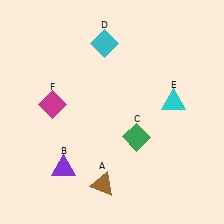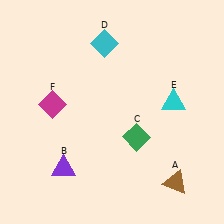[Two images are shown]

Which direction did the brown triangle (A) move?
The brown triangle (A) moved right.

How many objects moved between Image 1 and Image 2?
1 object moved between the two images.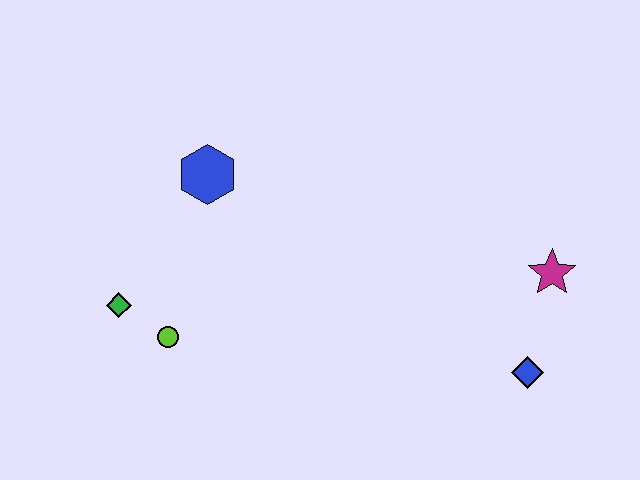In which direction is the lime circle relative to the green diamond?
The lime circle is to the right of the green diamond.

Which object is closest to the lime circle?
The green diamond is closest to the lime circle.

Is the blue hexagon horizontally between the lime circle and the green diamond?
No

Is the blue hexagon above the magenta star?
Yes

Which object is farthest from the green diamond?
The magenta star is farthest from the green diamond.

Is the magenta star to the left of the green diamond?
No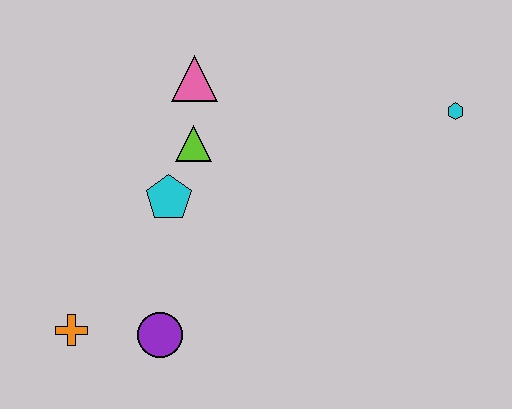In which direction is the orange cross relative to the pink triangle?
The orange cross is below the pink triangle.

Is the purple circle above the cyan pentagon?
No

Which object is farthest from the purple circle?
The cyan hexagon is farthest from the purple circle.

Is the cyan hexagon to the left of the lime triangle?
No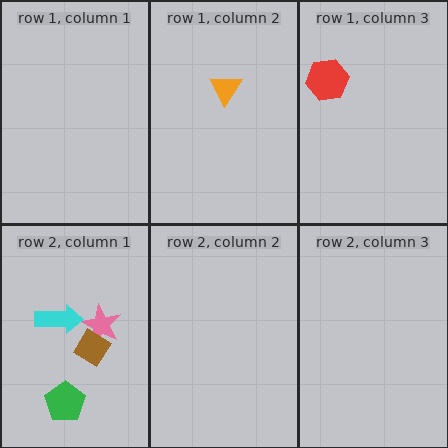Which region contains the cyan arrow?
The row 2, column 1 region.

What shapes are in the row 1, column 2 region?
The orange triangle.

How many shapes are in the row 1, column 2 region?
1.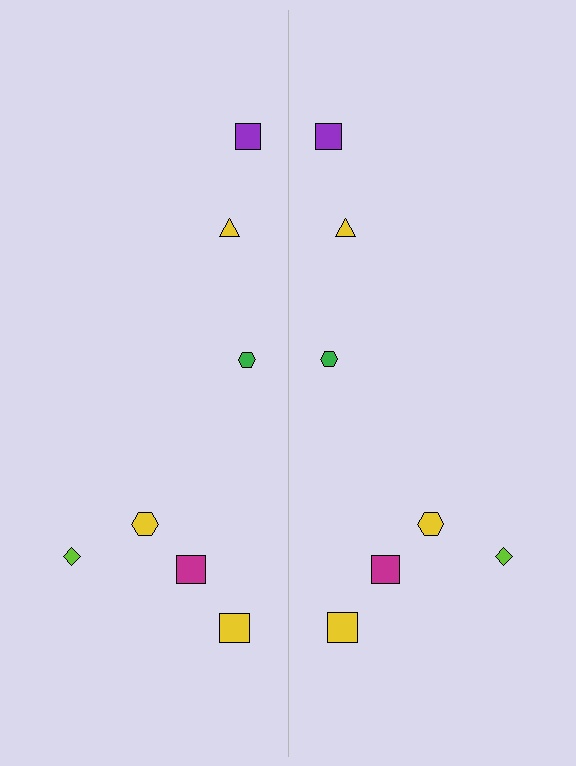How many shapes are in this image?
There are 14 shapes in this image.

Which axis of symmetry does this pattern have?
The pattern has a vertical axis of symmetry running through the center of the image.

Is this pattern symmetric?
Yes, this pattern has bilateral (reflection) symmetry.